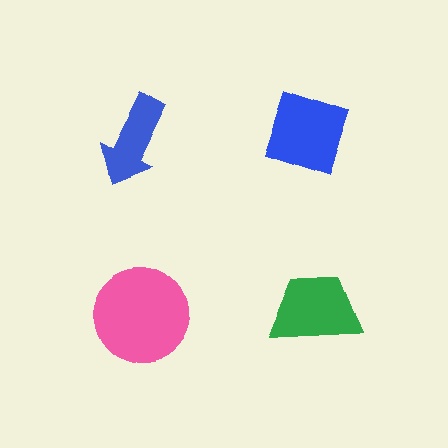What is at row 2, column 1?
A pink circle.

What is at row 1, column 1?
A blue arrow.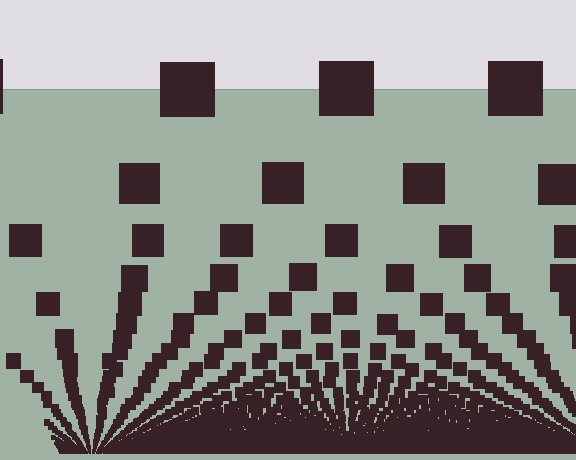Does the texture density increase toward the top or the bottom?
Density increases toward the bottom.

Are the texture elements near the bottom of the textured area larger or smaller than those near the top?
Smaller. The gradient is inverted — elements near the bottom are smaller and denser.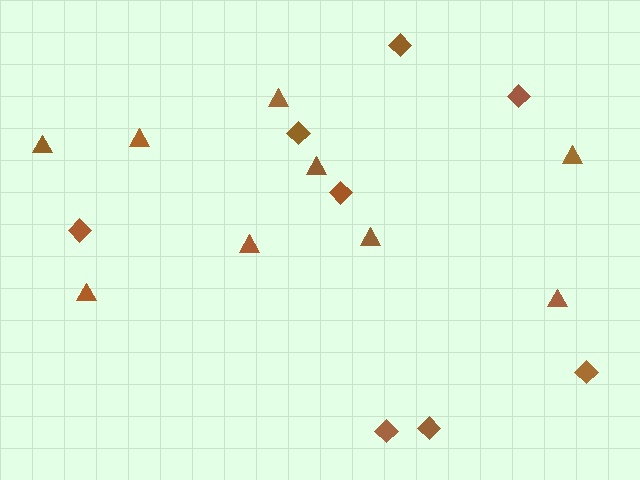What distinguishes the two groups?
There are 2 groups: one group of diamonds (8) and one group of triangles (9).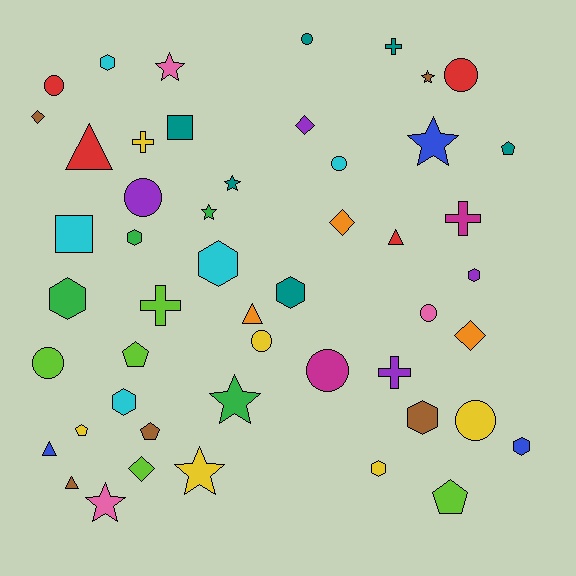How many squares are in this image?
There are 2 squares.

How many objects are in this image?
There are 50 objects.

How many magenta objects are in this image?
There are 2 magenta objects.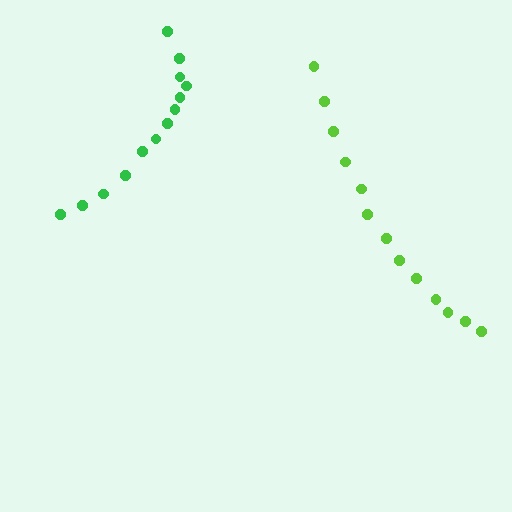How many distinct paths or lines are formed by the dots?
There are 2 distinct paths.